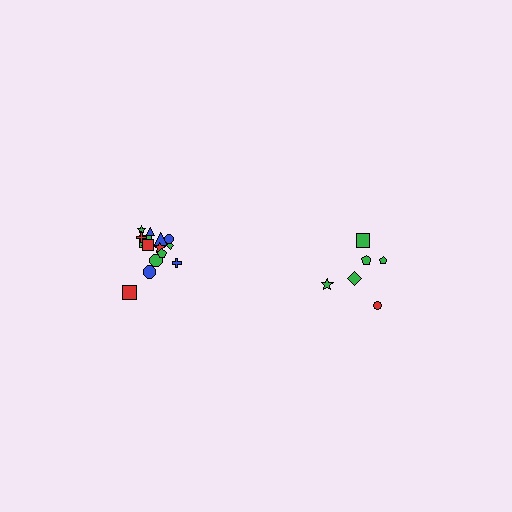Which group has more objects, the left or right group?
The left group.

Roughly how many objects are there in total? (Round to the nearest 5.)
Roughly 20 objects in total.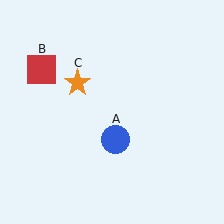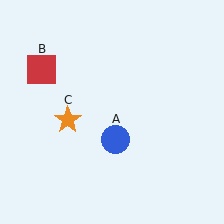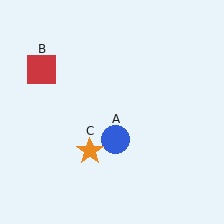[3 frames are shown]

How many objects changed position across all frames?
1 object changed position: orange star (object C).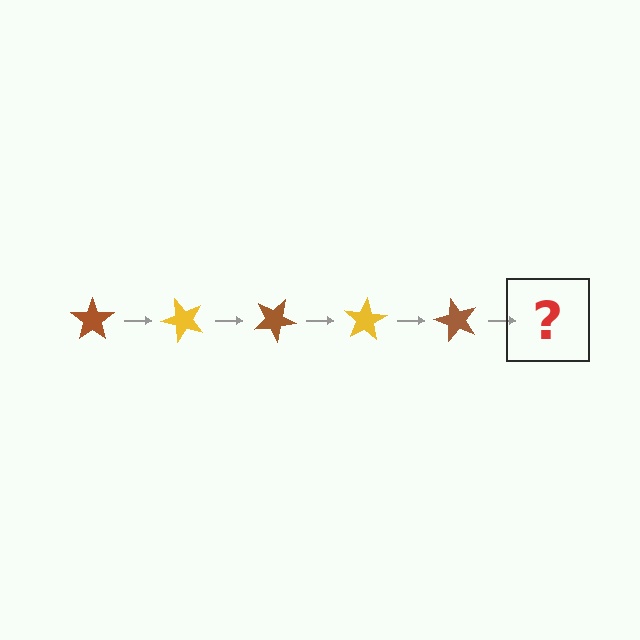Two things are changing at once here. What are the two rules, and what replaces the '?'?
The two rules are that it rotates 50 degrees each step and the color cycles through brown and yellow. The '?' should be a yellow star, rotated 250 degrees from the start.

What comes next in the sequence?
The next element should be a yellow star, rotated 250 degrees from the start.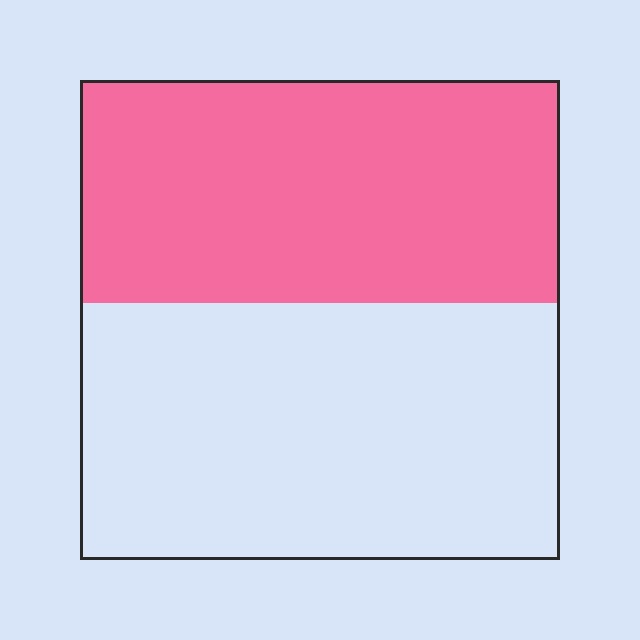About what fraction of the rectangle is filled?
About one half (1/2).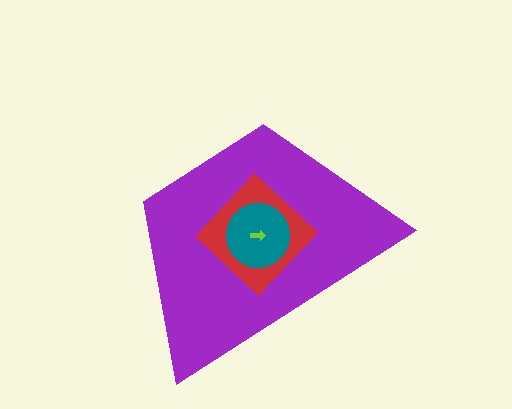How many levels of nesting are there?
4.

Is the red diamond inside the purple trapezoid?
Yes.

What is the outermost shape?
The purple trapezoid.